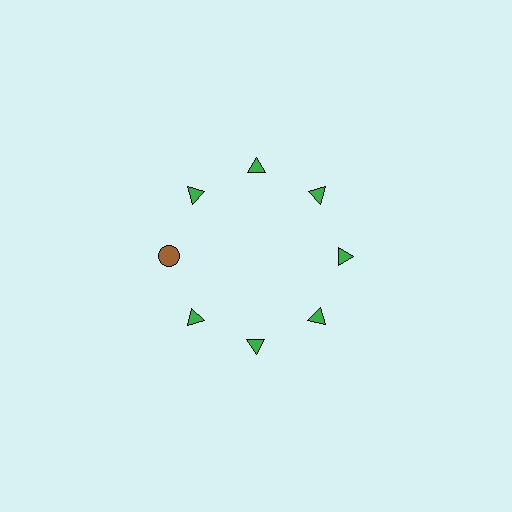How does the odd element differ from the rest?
It differs in both color (brown instead of green) and shape (circle instead of triangle).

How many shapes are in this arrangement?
There are 8 shapes arranged in a ring pattern.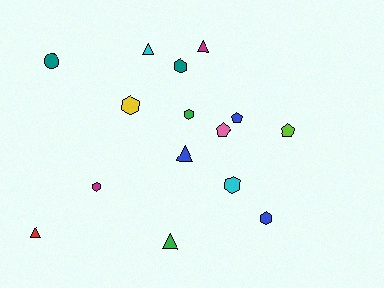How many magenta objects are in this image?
There are 2 magenta objects.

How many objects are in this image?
There are 15 objects.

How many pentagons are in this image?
There are 3 pentagons.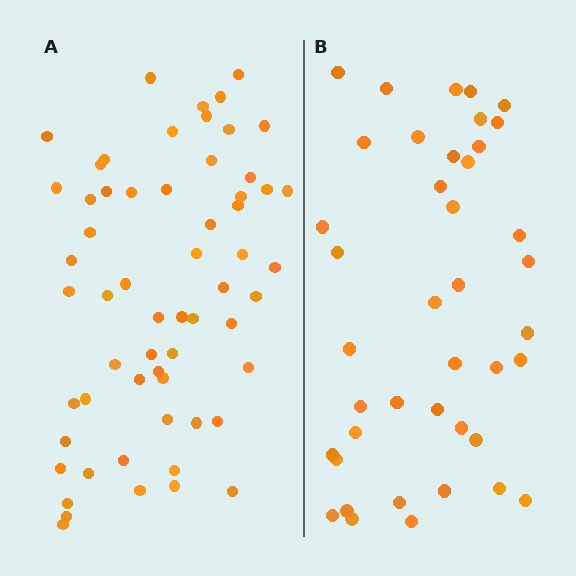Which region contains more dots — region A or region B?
Region A (the left region) has more dots.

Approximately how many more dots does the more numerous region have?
Region A has approximately 20 more dots than region B.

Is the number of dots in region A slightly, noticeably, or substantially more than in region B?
Region A has substantially more. The ratio is roughly 1.5 to 1.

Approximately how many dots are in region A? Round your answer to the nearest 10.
About 60 dots.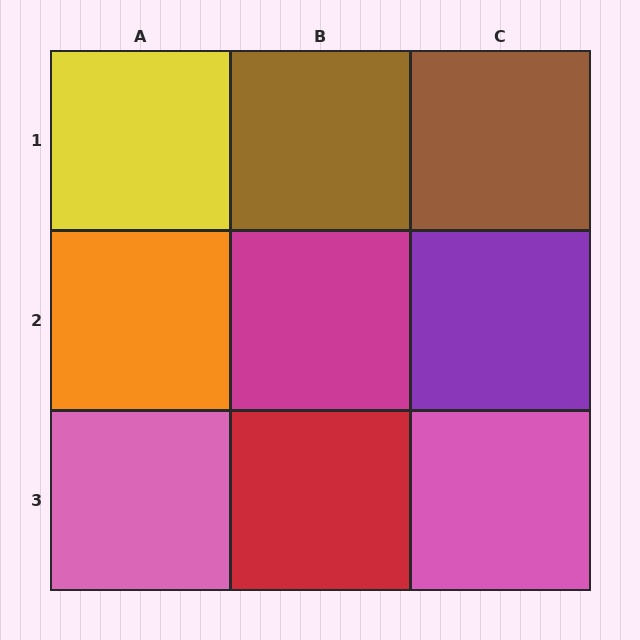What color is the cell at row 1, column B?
Brown.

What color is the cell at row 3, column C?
Pink.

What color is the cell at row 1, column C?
Brown.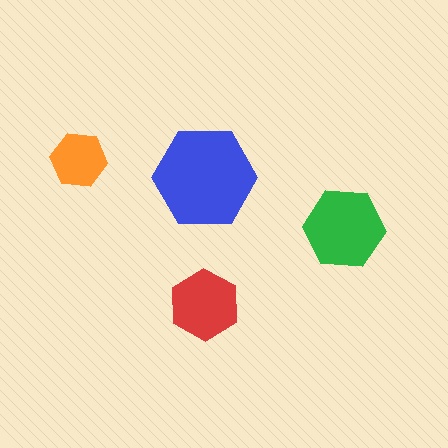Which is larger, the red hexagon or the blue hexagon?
The blue one.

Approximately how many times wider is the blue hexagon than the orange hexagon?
About 2 times wider.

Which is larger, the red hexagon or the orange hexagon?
The red one.